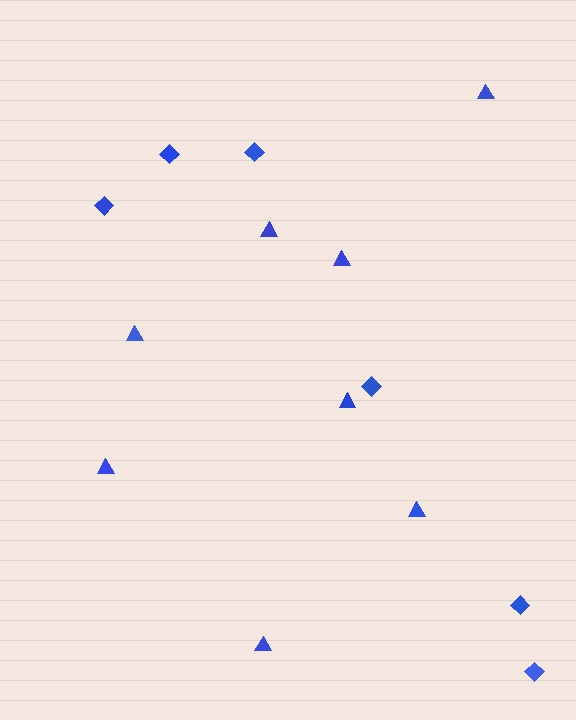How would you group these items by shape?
There are 2 groups: one group of diamonds (6) and one group of triangles (8).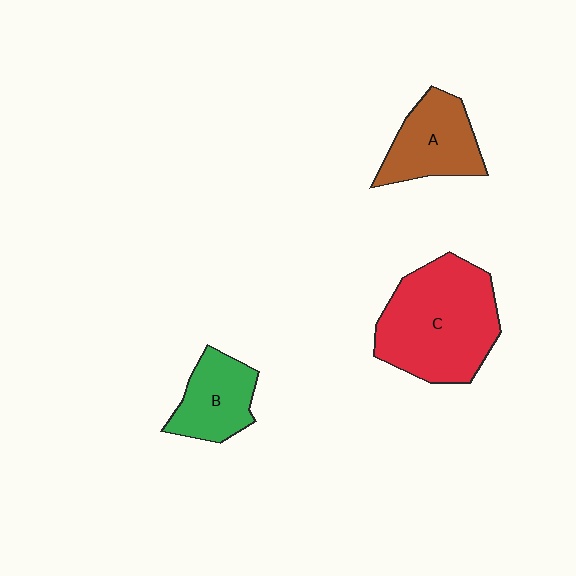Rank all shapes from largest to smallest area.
From largest to smallest: C (red), A (brown), B (green).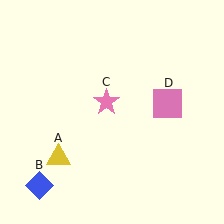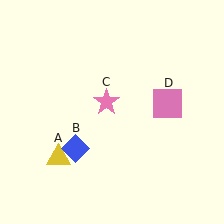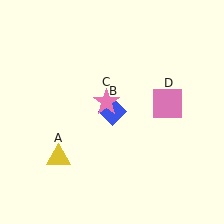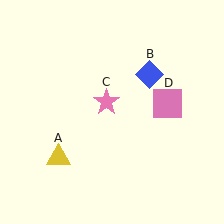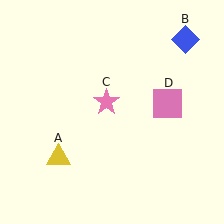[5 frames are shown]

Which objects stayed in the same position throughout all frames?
Yellow triangle (object A) and pink star (object C) and pink square (object D) remained stationary.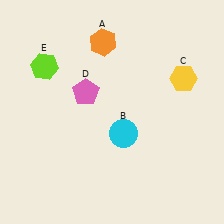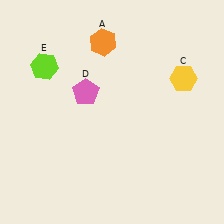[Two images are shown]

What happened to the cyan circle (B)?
The cyan circle (B) was removed in Image 2. It was in the bottom-right area of Image 1.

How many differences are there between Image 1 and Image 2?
There is 1 difference between the two images.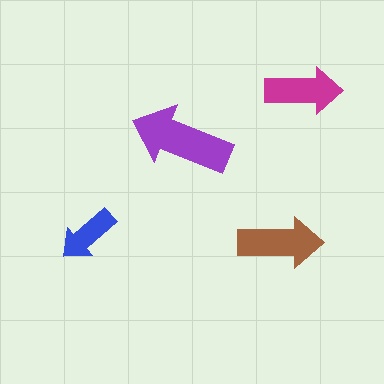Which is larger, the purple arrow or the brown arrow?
The purple one.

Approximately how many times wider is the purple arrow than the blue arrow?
About 1.5 times wider.